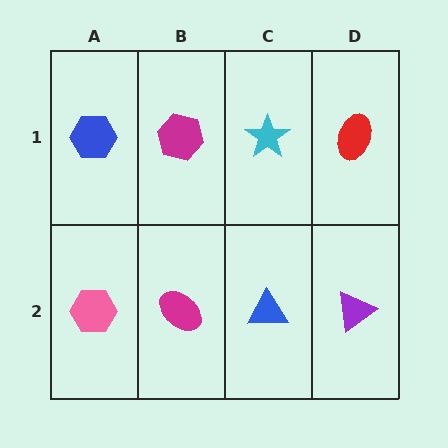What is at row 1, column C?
A cyan star.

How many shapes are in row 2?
4 shapes.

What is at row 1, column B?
A magenta hexagon.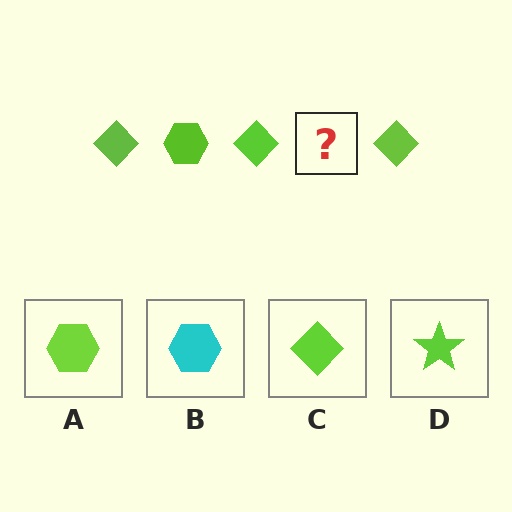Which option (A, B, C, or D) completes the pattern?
A.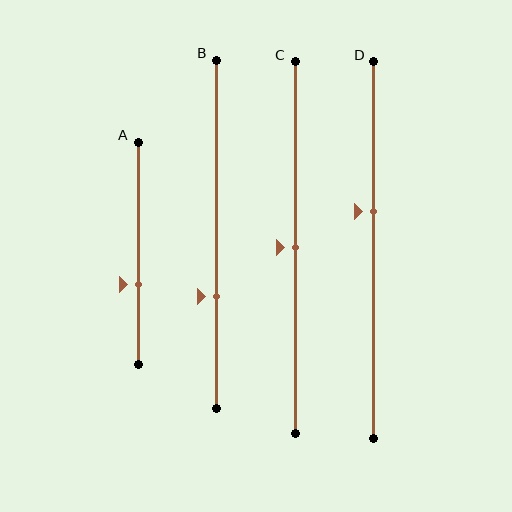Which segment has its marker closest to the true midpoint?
Segment C has its marker closest to the true midpoint.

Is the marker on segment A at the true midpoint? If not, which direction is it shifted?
No, the marker on segment A is shifted downward by about 14% of the segment length.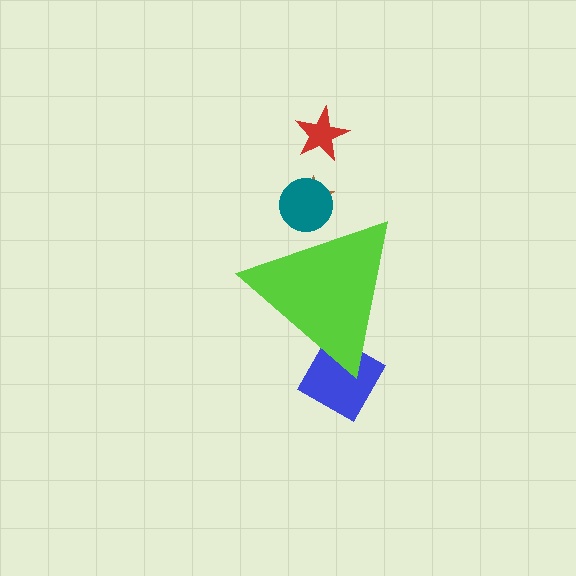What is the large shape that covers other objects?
A lime triangle.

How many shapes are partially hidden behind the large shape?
3 shapes are partially hidden.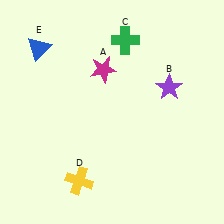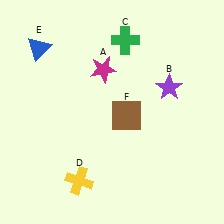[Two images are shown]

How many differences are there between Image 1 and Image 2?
There is 1 difference between the two images.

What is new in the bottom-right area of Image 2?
A brown square (F) was added in the bottom-right area of Image 2.